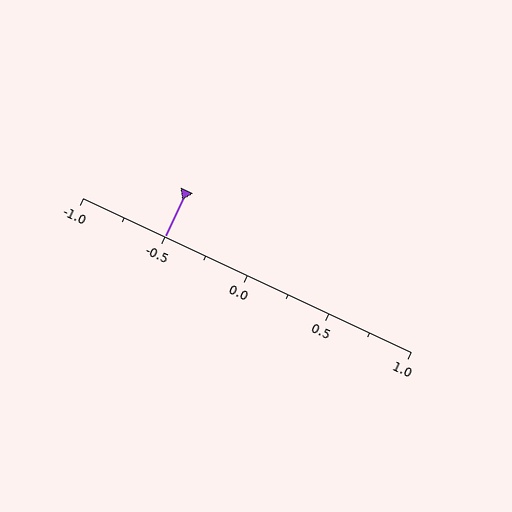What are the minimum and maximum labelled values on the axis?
The axis runs from -1.0 to 1.0.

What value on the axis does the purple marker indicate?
The marker indicates approximately -0.5.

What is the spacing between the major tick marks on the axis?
The major ticks are spaced 0.5 apart.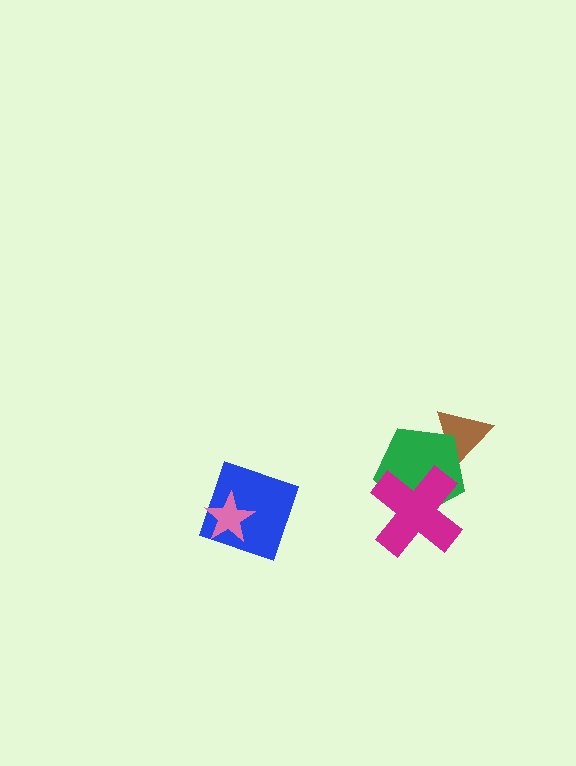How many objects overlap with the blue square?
1 object overlaps with the blue square.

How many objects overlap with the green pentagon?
2 objects overlap with the green pentagon.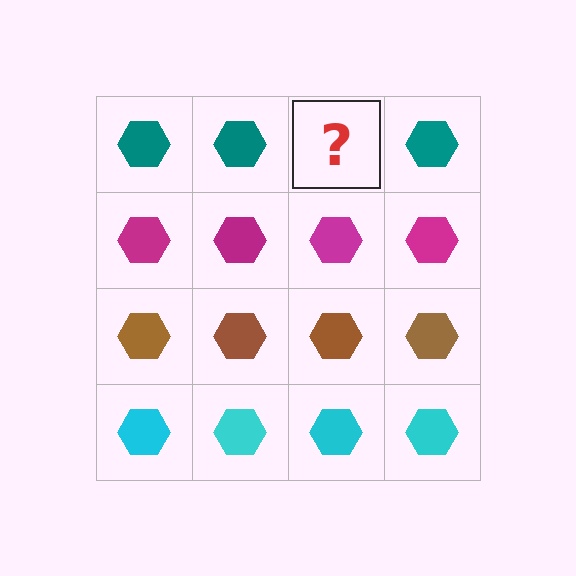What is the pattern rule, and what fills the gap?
The rule is that each row has a consistent color. The gap should be filled with a teal hexagon.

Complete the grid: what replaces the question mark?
The question mark should be replaced with a teal hexagon.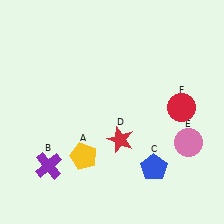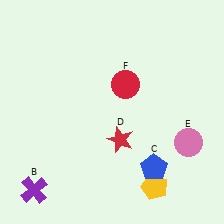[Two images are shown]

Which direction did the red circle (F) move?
The red circle (F) moved left.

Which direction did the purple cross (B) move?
The purple cross (B) moved down.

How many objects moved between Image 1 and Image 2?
3 objects moved between the two images.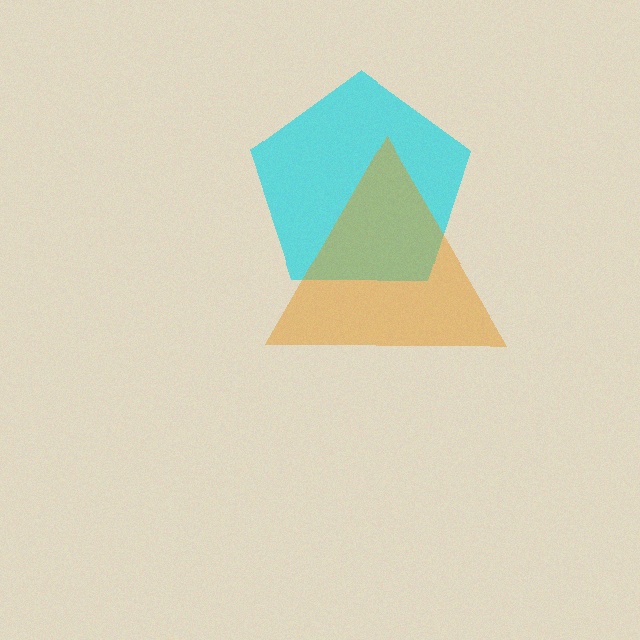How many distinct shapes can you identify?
There are 2 distinct shapes: a cyan pentagon, an orange triangle.